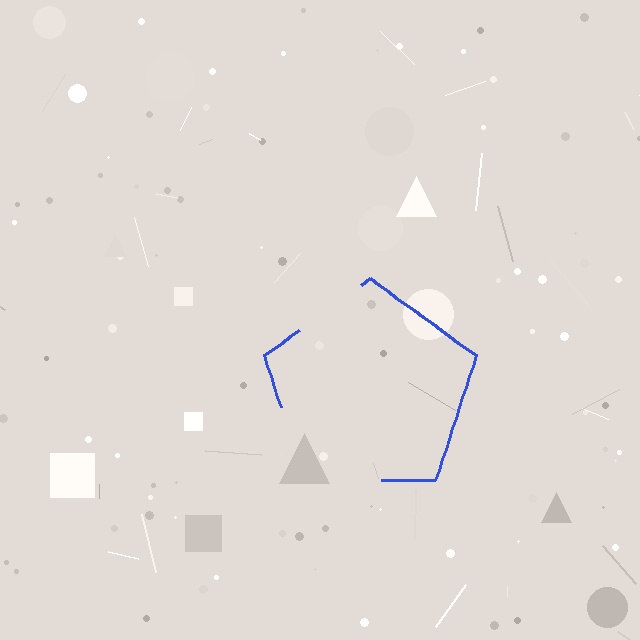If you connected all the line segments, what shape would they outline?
They would outline a pentagon.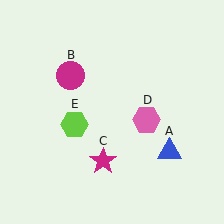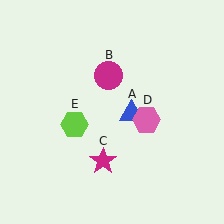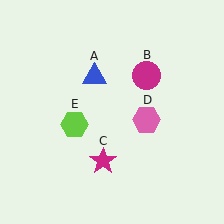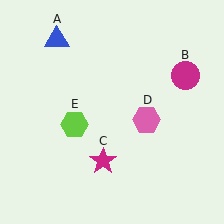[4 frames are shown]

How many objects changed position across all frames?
2 objects changed position: blue triangle (object A), magenta circle (object B).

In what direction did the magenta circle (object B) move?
The magenta circle (object B) moved right.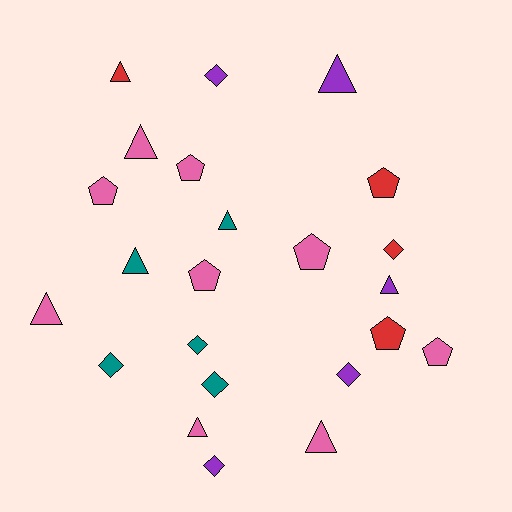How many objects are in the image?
There are 23 objects.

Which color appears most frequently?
Pink, with 9 objects.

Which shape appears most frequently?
Triangle, with 9 objects.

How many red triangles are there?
There is 1 red triangle.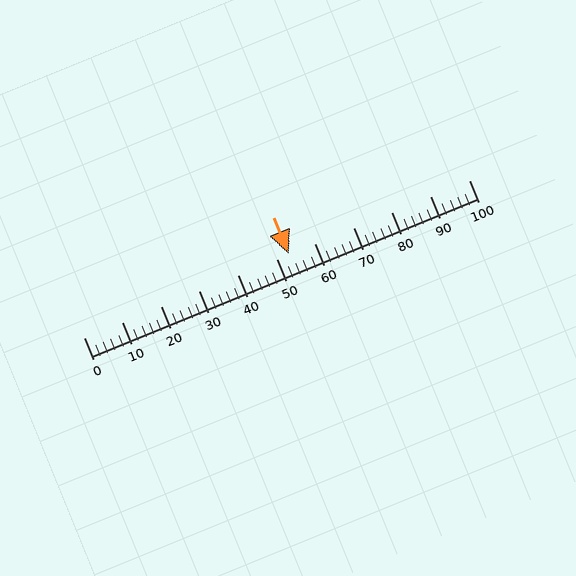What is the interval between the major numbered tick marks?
The major tick marks are spaced 10 units apart.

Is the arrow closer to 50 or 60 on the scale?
The arrow is closer to 50.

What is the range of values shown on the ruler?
The ruler shows values from 0 to 100.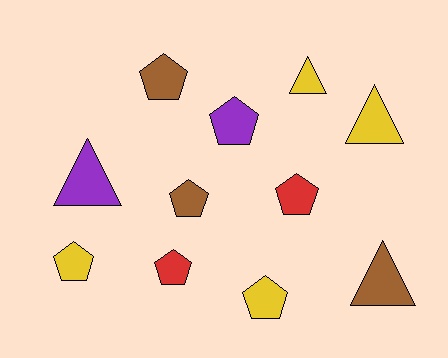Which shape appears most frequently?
Pentagon, with 7 objects.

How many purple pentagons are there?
There is 1 purple pentagon.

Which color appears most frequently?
Yellow, with 4 objects.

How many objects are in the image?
There are 11 objects.